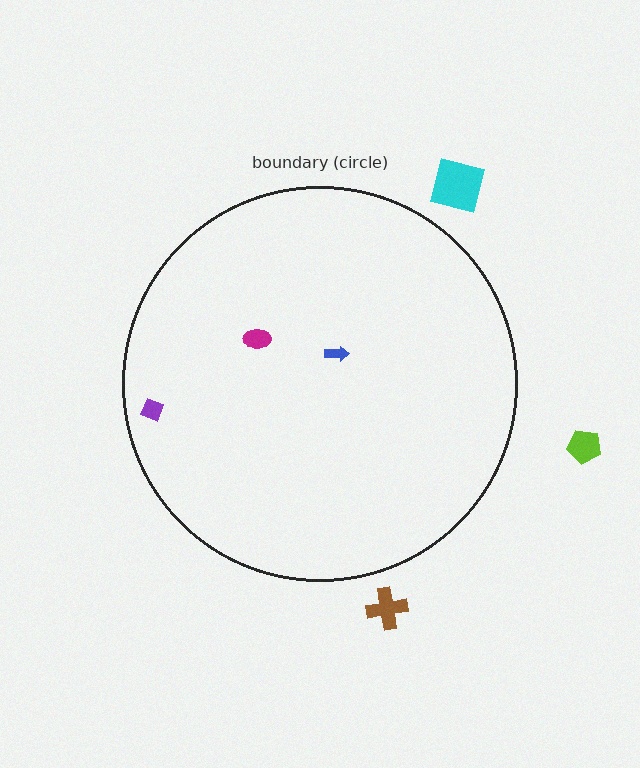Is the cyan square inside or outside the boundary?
Outside.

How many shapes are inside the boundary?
3 inside, 3 outside.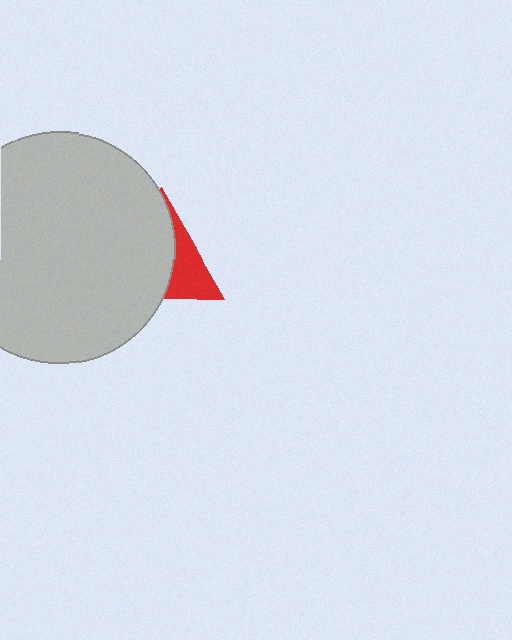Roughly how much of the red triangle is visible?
A small part of it is visible (roughly 35%).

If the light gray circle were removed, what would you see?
You would see the complete red triangle.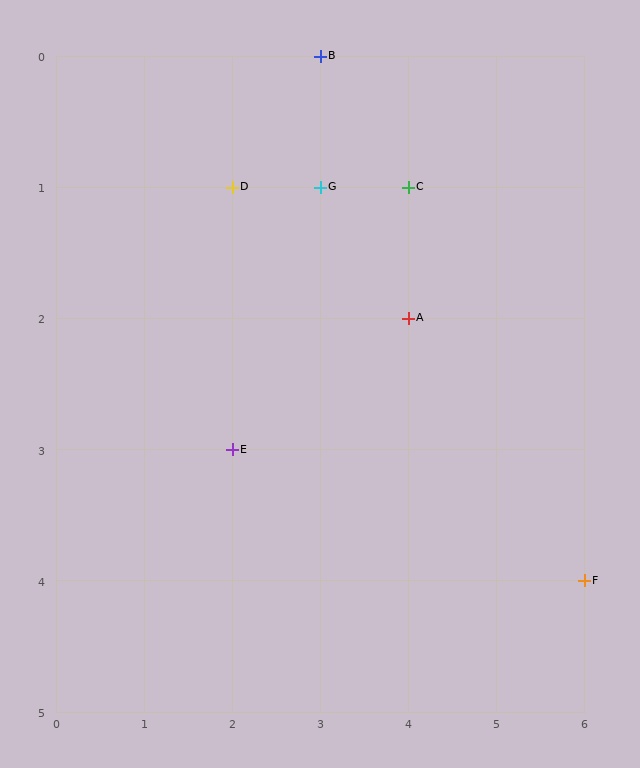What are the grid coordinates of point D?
Point D is at grid coordinates (2, 1).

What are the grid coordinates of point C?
Point C is at grid coordinates (4, 1).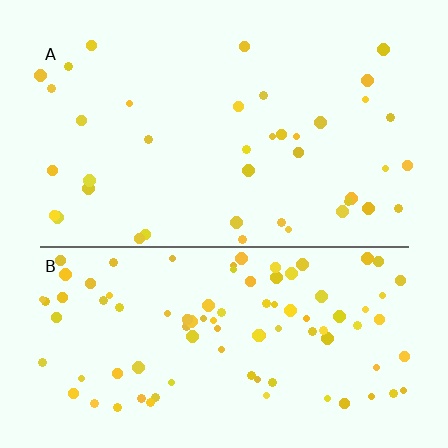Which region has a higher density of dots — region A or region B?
B (the bottom).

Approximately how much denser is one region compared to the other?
Approximately 2.3× — region B over region A.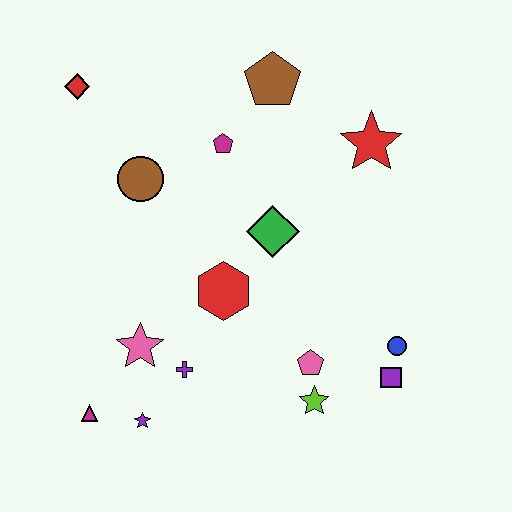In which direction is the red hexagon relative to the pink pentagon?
The red hexagon is to the left of the pink pentagon.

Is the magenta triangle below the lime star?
Yes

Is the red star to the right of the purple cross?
Yes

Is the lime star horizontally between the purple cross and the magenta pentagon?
No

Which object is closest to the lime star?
The pink pentagon is closest to the lime star.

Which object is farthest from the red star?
The magenta triangle is farthest from the red star.